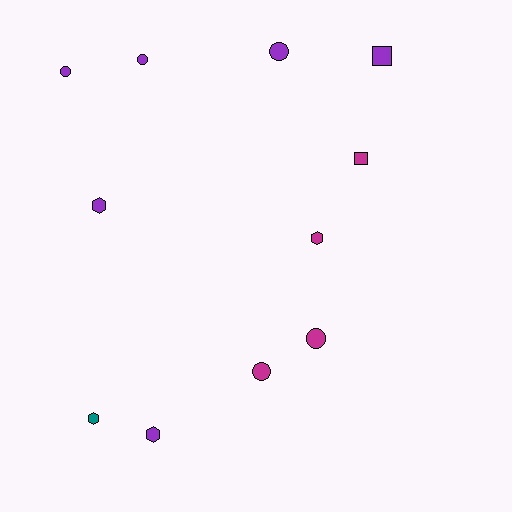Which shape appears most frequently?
Circle, with 5 objects.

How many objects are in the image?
There are 11 objects.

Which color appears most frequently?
Purple, with 6 objects.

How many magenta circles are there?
There are 2 magenta circles.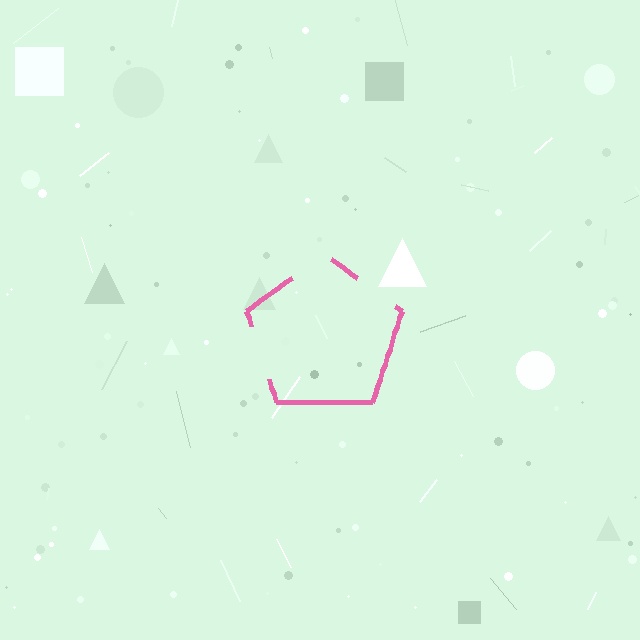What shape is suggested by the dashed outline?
The dashed outline suggests a pentagon.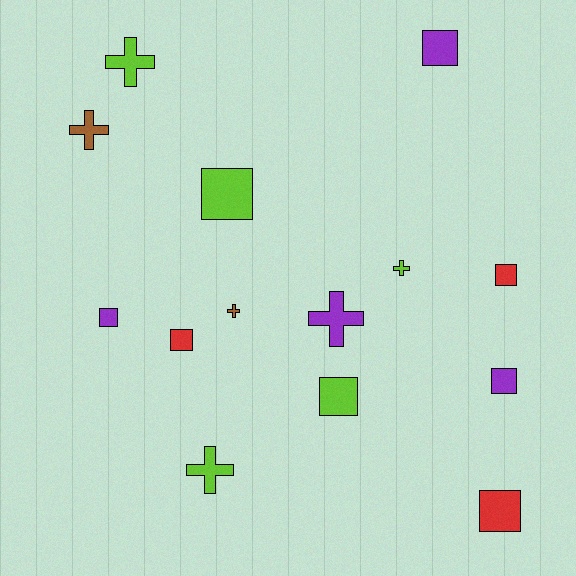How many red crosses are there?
There are no red crosses.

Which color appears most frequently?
Lime, with 5 objects.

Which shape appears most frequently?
Square, with 8 objects.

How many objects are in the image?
There are 14 objects.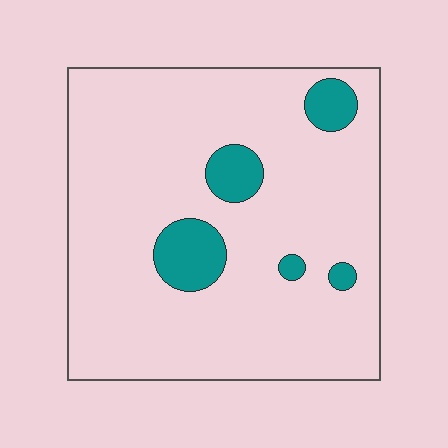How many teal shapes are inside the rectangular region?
5.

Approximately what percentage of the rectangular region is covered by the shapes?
Approximately 10%.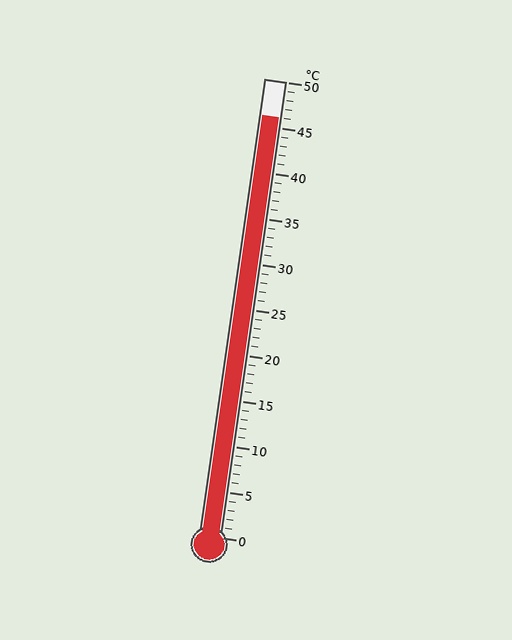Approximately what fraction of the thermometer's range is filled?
The thermometer is filled to approximately 90% of its range.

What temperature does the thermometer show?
The thermometer shows approximately 46°C.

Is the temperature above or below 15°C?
The temperature is above 15°C.